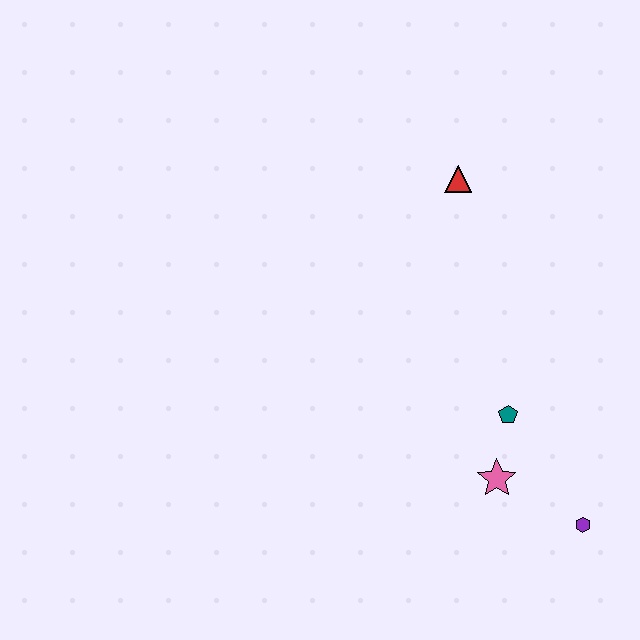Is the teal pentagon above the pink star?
Yes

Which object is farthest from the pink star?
The red triangle is farthest from the pink star.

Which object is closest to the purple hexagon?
The pink star is closest to the purple hexagon.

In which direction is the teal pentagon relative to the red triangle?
The teal pentagon is below the red triangle.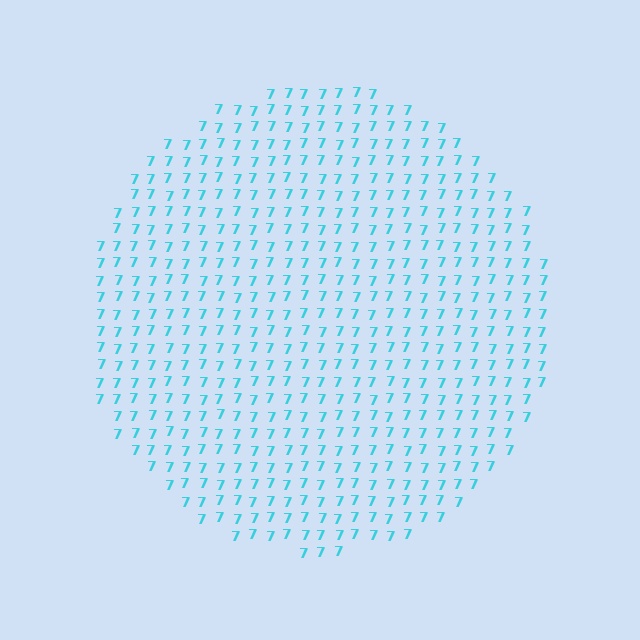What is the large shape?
The large shape is a circle.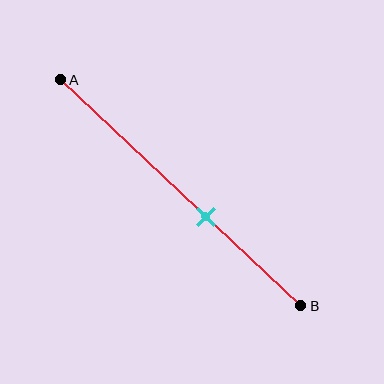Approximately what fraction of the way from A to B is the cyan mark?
The cyan mark is approximately 60% of the way from A to B.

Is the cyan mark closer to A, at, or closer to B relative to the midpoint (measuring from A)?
The cyan mark is closer to point B than the midpoint of segment AB.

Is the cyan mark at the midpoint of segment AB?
No, the mark is at about 60% from A, not at the 50% midpoint.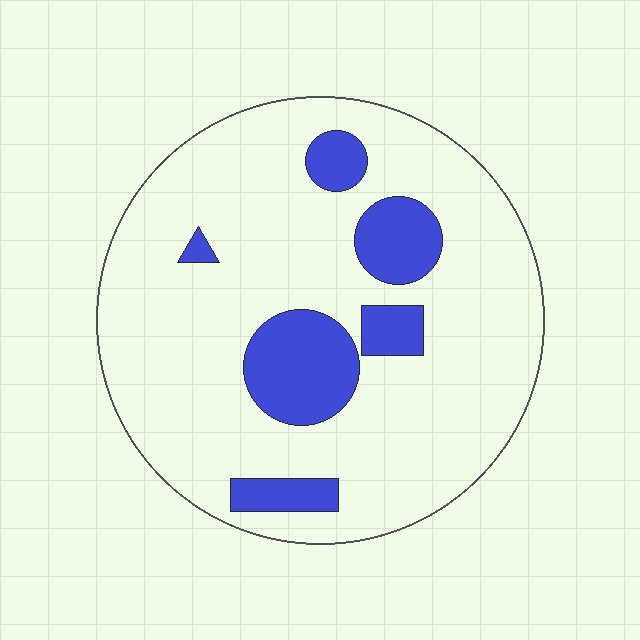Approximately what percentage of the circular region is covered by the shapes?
Approximately 20%.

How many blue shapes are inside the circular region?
6.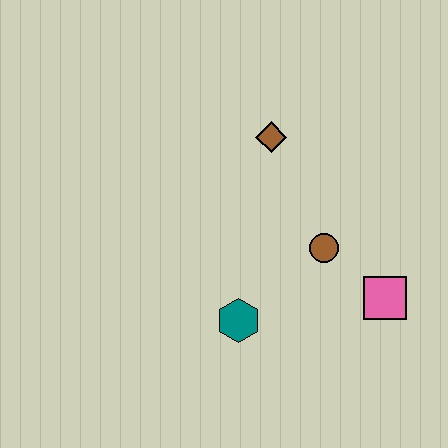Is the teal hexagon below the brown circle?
Yes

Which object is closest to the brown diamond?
The brown circle is closest to the brown diamond.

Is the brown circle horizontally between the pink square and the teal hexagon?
Yes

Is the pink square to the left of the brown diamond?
No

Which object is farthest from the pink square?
The brown diamond is farthest from the pink square.